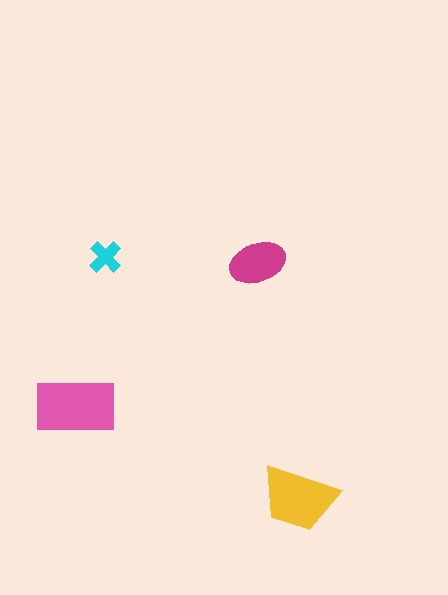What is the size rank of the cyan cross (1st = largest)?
4th.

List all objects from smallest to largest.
The cyan cross, the magenta ellipse, the yellow trapezoid, the pink rectangle.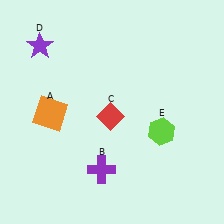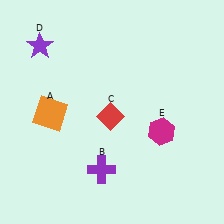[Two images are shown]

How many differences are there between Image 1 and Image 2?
There is 1 difference between the two images.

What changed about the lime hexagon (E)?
In Image 1, E is lime. In Image 2, it changed to magenta.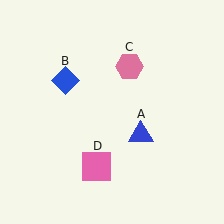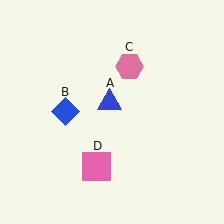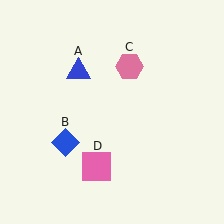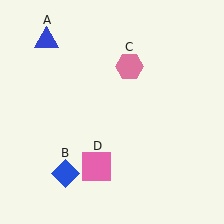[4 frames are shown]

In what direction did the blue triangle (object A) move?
The blue triangle (object A) moved up and to the left.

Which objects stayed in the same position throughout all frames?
Pink hexagon (object C) and pink square (object D) remained stationary.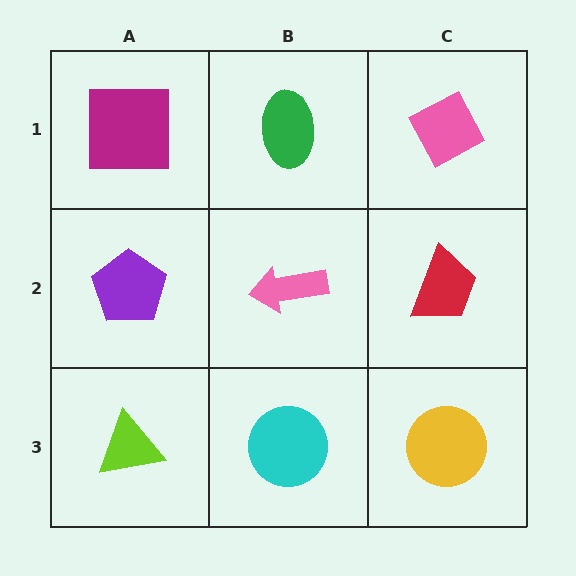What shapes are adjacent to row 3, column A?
A purple pentagon (row 2, column A), a cyan circle (row 3, column B).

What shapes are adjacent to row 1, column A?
A purple pentagon (row 2, column A), a green ellipse (row 1, column B).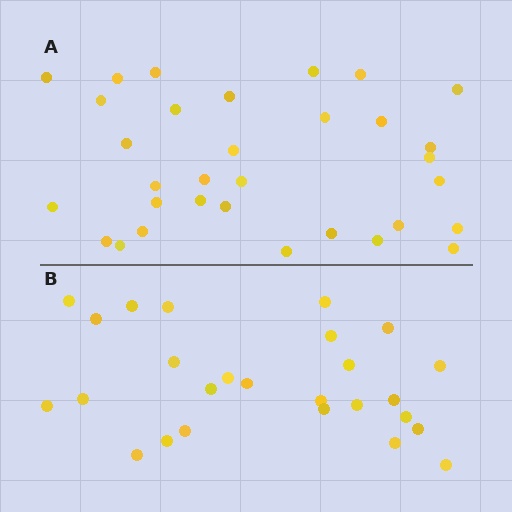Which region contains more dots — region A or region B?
Region A (the top region) has more dots.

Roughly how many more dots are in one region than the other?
Region A has about 6 more dots than region B.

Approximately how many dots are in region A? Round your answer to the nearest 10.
About 30 dots. (The exact count is 32, which rounds to 30.)